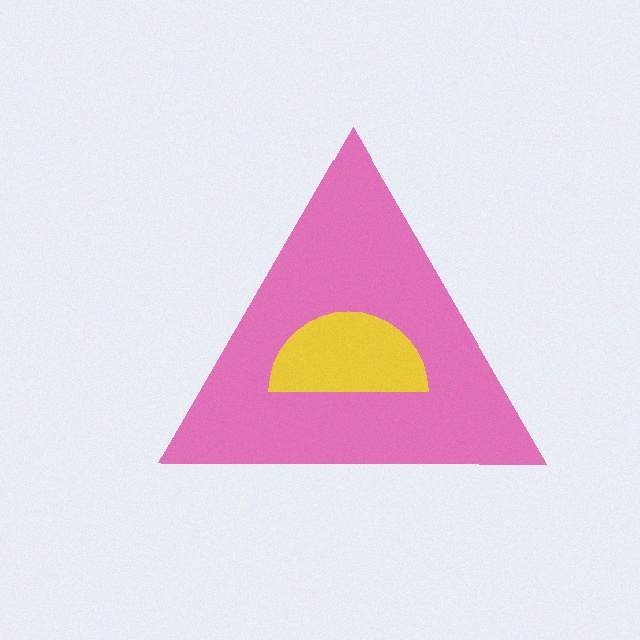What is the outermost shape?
The pink triangle.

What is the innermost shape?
The yellow semicircle.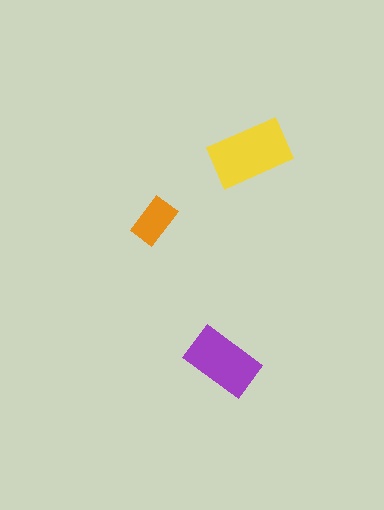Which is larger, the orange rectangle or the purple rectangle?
The purple one.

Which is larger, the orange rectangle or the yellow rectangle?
The yellow one.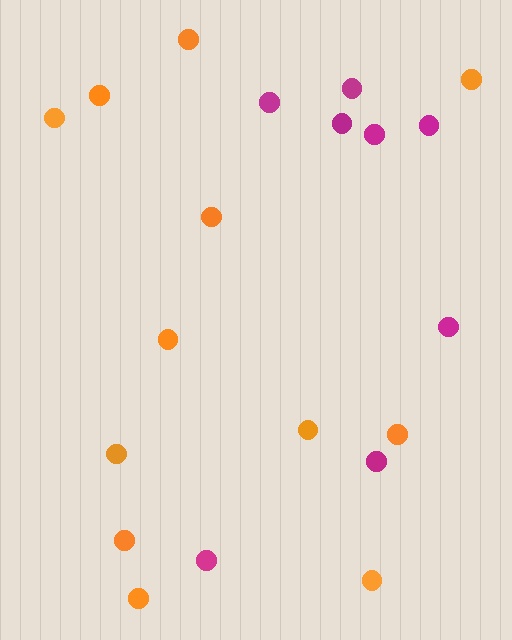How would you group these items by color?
There are 2 groups: one group of orange circles (12) and one group of magenta circles (8).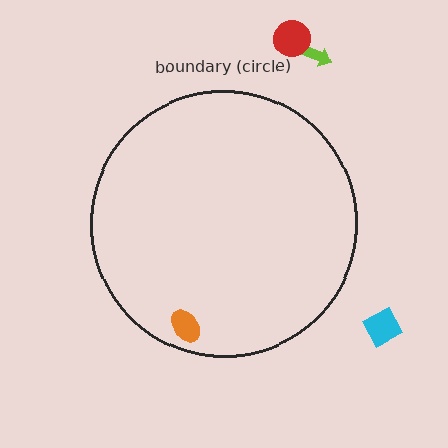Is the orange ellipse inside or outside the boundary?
Inside.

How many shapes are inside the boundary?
1 inside, 3 outside.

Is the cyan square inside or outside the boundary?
Outside.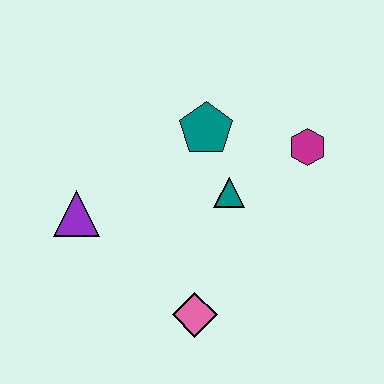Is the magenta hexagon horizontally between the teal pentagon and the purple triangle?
No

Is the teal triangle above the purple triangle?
Yes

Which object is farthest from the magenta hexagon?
The purple triangle is farthest from the magenta hexagon.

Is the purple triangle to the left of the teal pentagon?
Yes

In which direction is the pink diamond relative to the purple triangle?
The pink diamond is to the right of the purple triangle.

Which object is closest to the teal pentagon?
The teal triangle is closest to the teal pentagon.